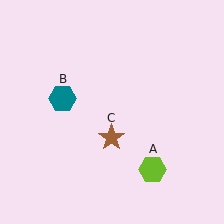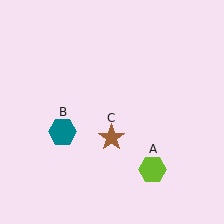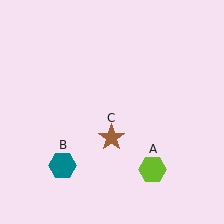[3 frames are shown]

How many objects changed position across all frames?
1 object changed position: teal hexagon (object B).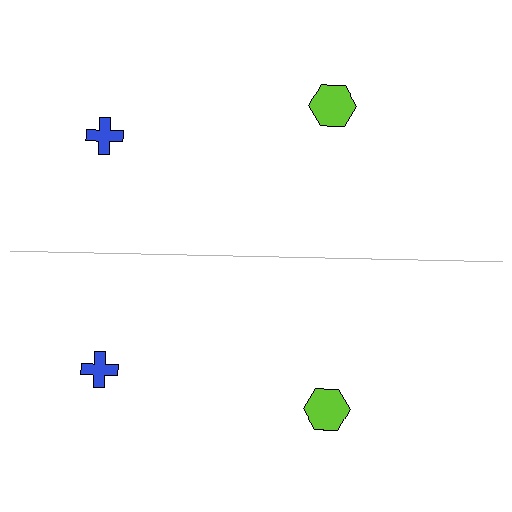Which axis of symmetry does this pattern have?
The pattern has a horizontal axis of symmetry running through the center of the image.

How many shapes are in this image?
There are 4 shapes in this image.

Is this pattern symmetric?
Yes, this pattern has bilateral (reflection) symmetry.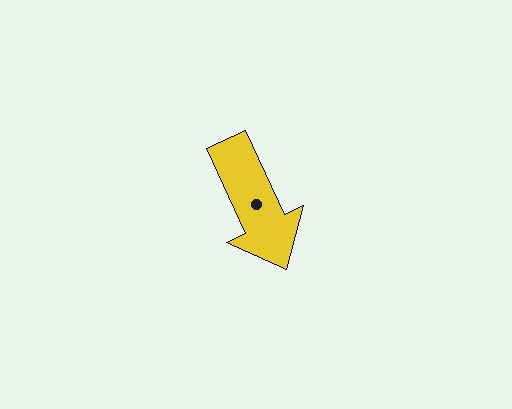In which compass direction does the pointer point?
Southeast.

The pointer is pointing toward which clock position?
Roughly 5 o'clock.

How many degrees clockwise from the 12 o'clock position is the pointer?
Approximately 155 degrees.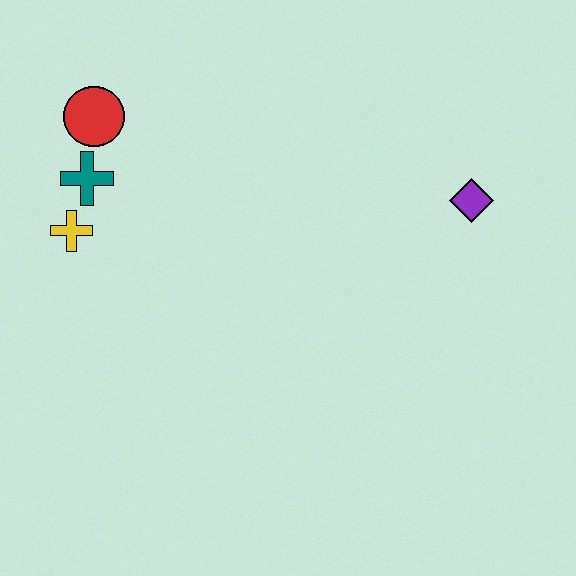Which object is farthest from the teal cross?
The purple diamond is farthest from the teal cross.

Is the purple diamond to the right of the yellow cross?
Yes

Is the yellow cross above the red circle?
No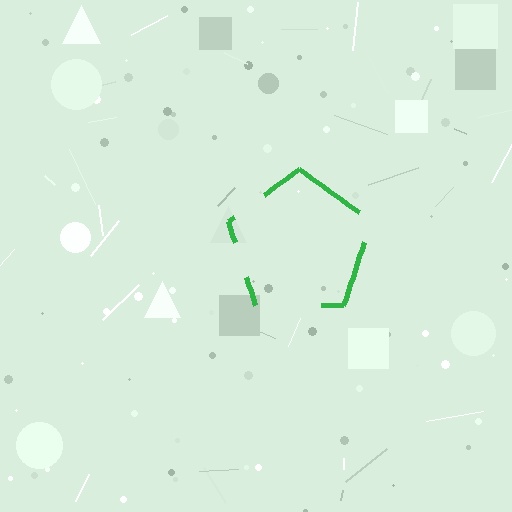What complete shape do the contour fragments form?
The contour fragments form a pentagon.